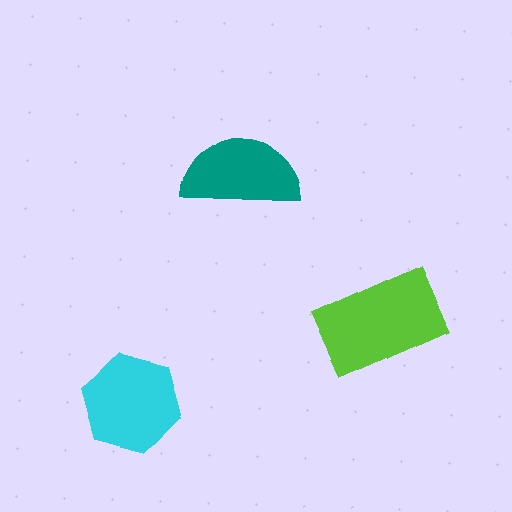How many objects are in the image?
There are 3 objects in the image.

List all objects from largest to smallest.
The lime rectangle, the cyan hexagon, the teal semicircle.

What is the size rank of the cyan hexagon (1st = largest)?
2nd.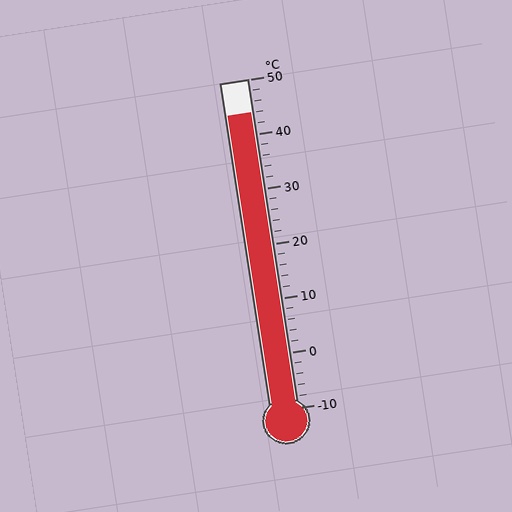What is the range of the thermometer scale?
The thermometer scale ranges from -10°C to 50°C.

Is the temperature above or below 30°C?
The temperature is above 30°C.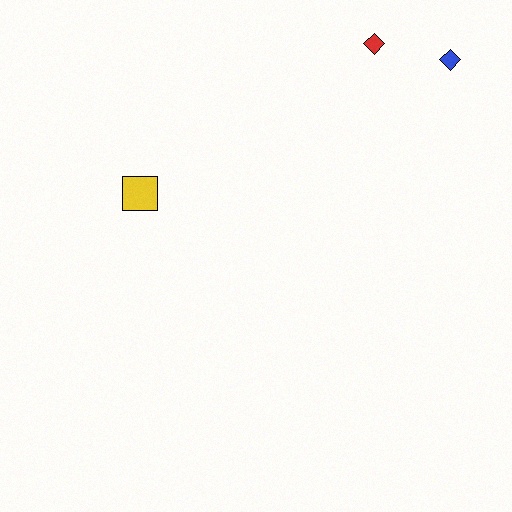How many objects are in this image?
There are 3 objects.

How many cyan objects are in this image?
There are no cyan objects.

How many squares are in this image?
There is 1 square.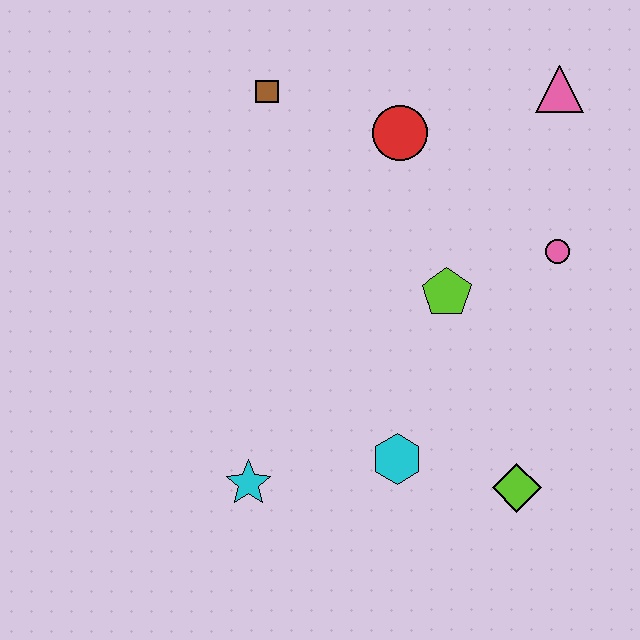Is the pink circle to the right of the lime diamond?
Yes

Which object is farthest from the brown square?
The lime diamond is farthest from the brown square.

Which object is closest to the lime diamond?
The cyan hexagon is closest to the lime diamond.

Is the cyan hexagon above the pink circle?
No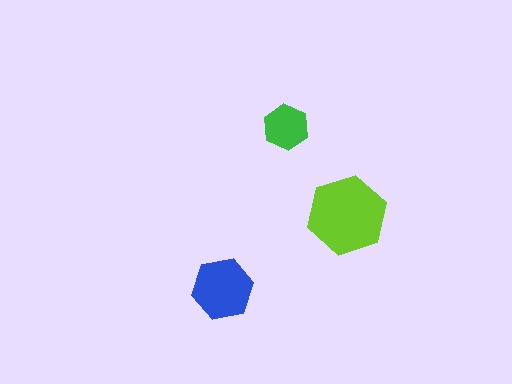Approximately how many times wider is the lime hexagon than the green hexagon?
About 1.5 times wider.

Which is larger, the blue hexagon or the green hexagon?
The blue one.